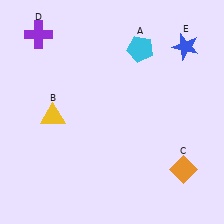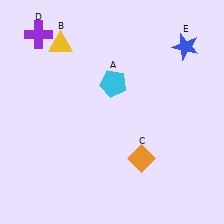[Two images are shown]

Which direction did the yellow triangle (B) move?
The yellow triangle (B) moved up.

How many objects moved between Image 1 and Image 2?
3 objects moved between the two images.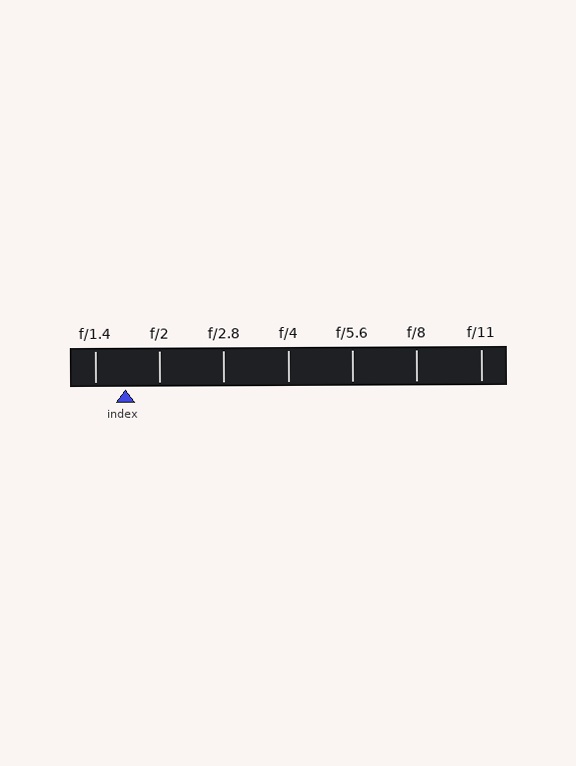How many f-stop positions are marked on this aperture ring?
There are 7 f-stop positions marked.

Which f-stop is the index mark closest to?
The index mark is closest to f/1.4.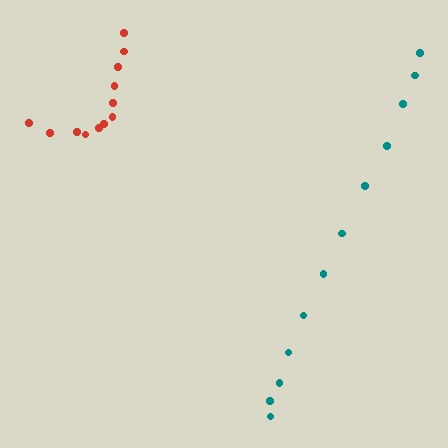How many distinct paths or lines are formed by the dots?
There are 2 distinct paths.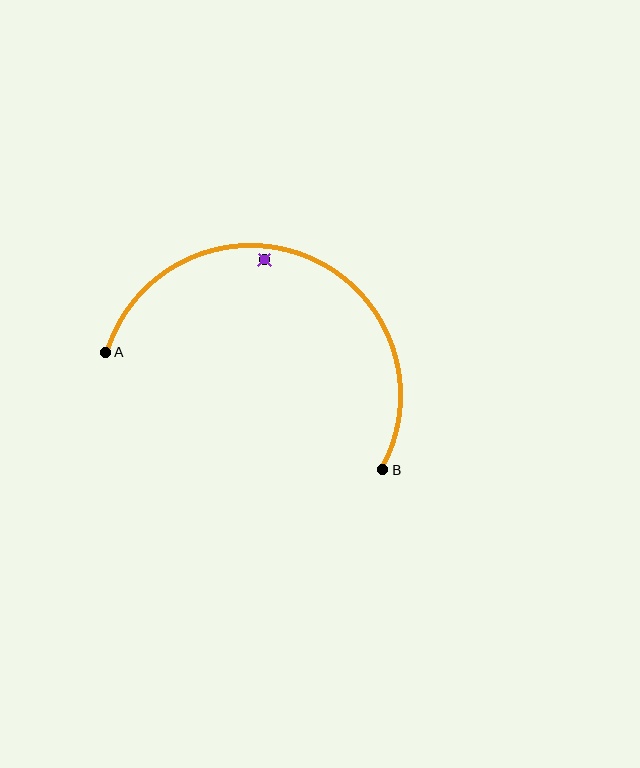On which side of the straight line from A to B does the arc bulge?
The arc bulges above the straight line connecting A and B.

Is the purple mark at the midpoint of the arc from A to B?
No — the purple mark does not lie on the arc at all. It sits slightly inside the curve.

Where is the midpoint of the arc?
The arc midpoint is the point on the curve farthest from the straight line joining A and B. It sits above that line.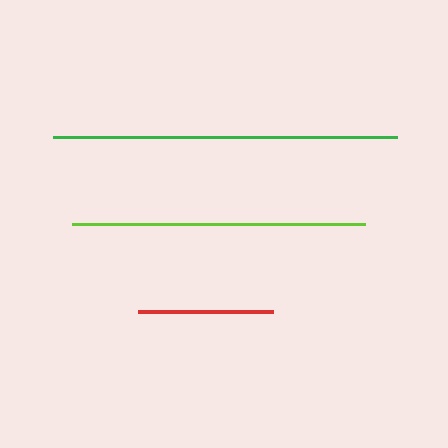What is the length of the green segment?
The green segment is approximately 345 pixels long.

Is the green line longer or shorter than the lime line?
The green line is longer than the lime line.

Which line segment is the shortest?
The red line is the shortest at approximately 135 pixels.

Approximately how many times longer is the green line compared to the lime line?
The green line is approximately 1.2 times the length of the lime line.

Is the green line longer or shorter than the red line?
The green line is longer than the red line.